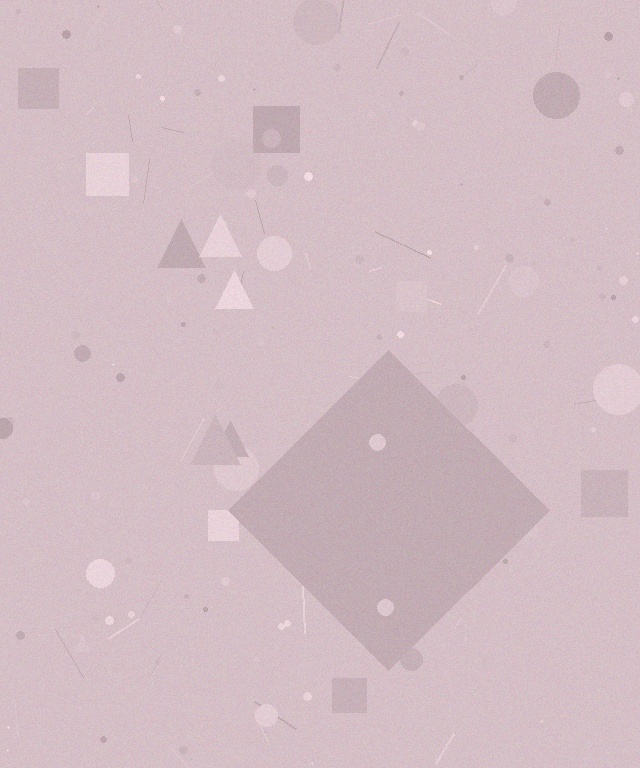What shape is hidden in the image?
A diamond is hidden in the image.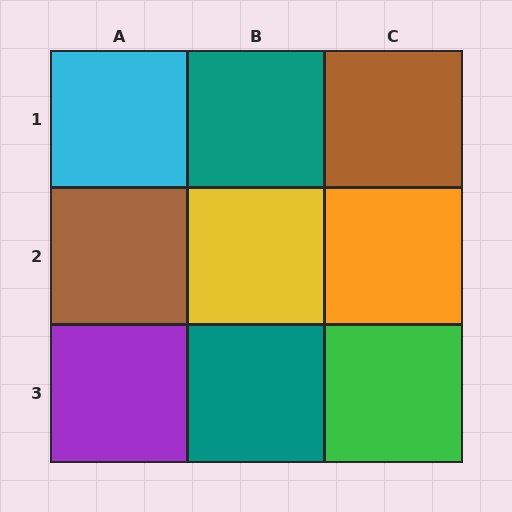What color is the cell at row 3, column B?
Teal.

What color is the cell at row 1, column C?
Brown.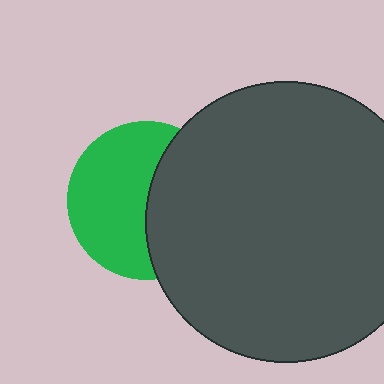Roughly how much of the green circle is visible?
About half of it is visible (roughly 56%).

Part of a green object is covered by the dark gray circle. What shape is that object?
It is a circle.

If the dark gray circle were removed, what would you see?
You would see the complete green circle.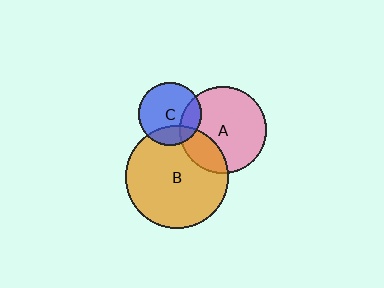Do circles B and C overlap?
Yes.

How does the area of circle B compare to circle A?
Approximately 1.4 times.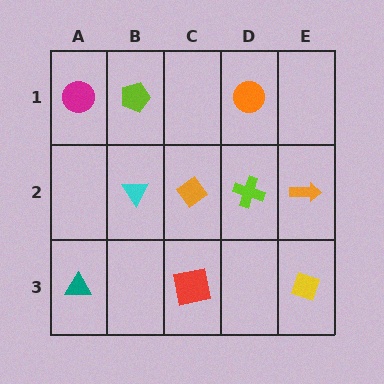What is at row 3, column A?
A teal triangle.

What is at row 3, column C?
A red square.